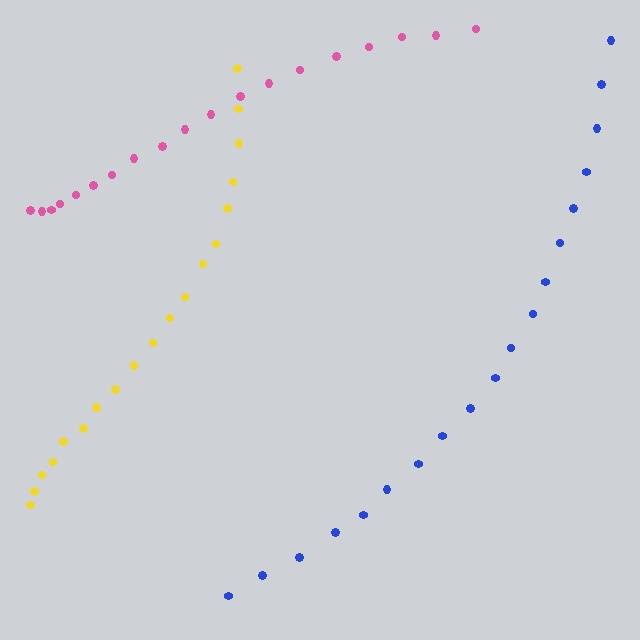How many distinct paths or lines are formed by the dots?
There are 3 distinct paths.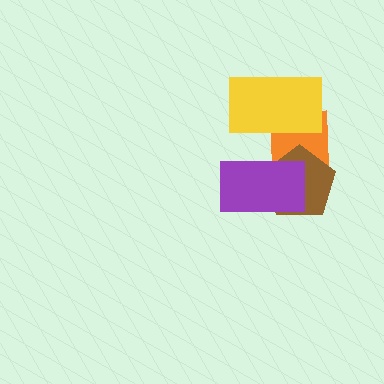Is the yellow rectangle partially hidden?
No, no other shape covers it.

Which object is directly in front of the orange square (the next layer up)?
The brown pentagon is directly in front of the orange square.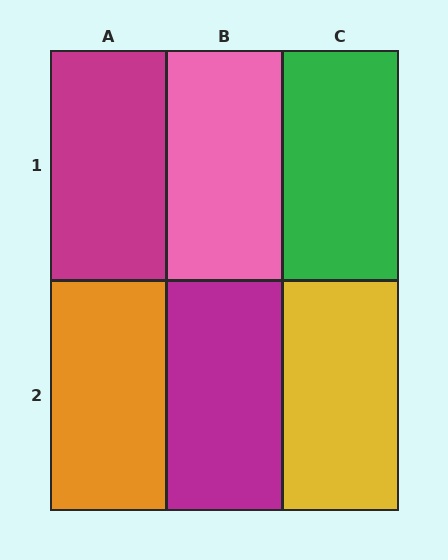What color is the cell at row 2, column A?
Orange.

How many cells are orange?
1 cell is orange.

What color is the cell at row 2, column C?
Yellow.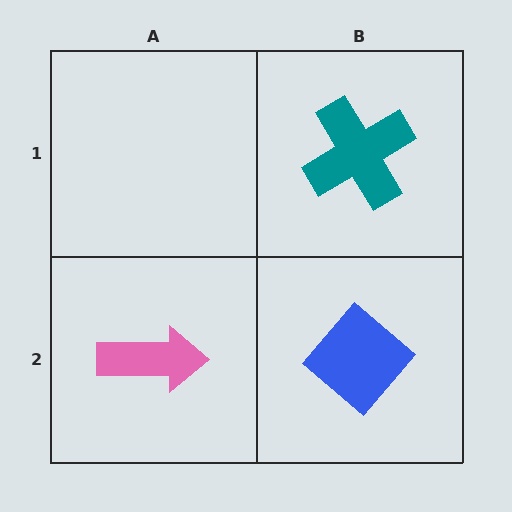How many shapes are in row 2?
2 shapes.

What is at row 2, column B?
A blue diamond.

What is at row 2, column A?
A pink arrow.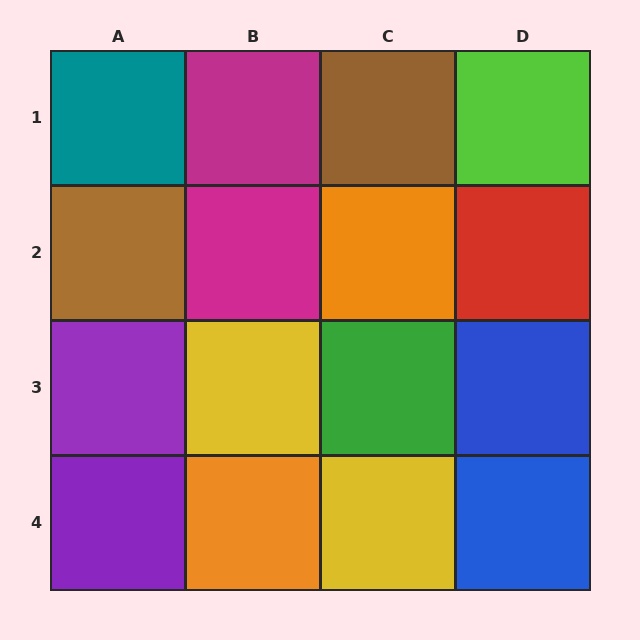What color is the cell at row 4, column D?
Blue.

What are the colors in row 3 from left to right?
Purple, yellow, green, blue.